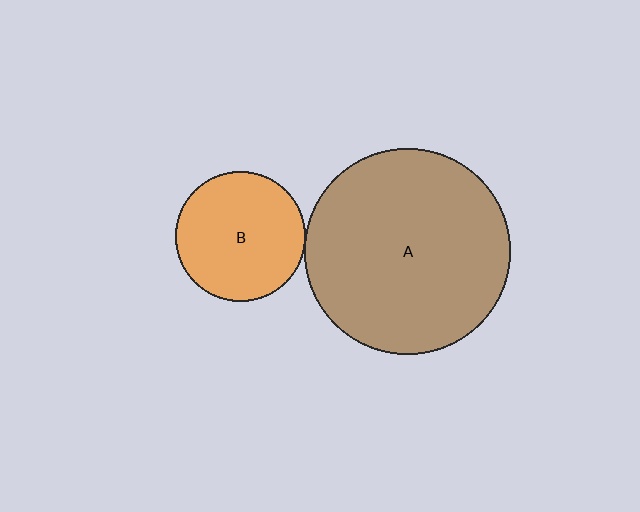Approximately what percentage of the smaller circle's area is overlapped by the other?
Approximately 5%.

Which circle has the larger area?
Circle A (brown).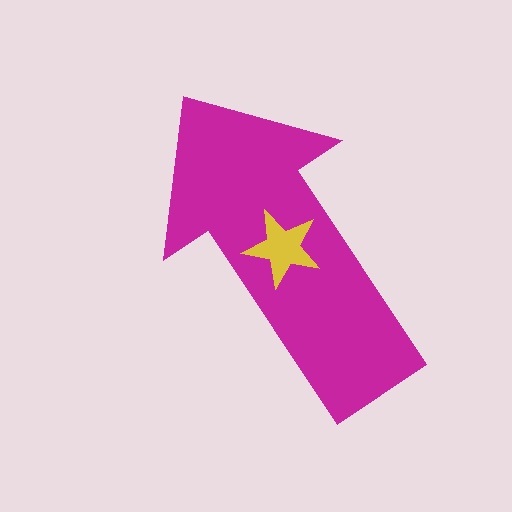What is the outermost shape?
The magenta arrow.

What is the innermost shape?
The yellow star.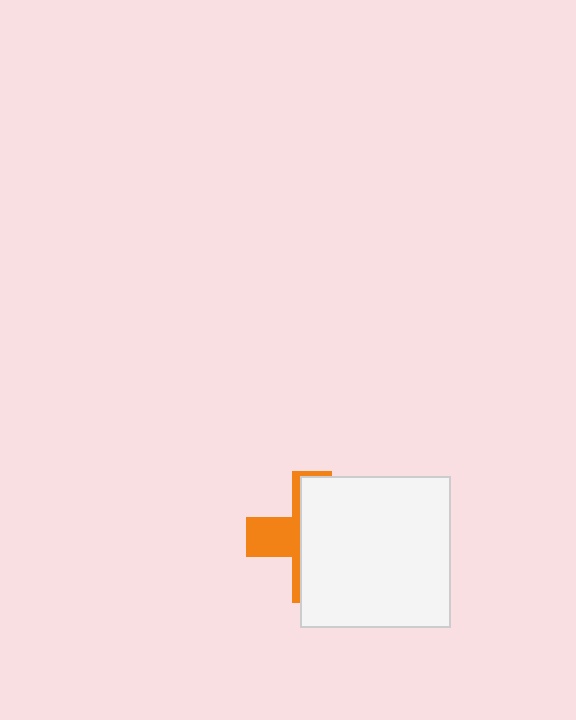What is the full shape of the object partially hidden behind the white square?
The partially hidden object is an orange cross.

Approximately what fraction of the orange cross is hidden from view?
Roughly 66% of the orange cross is hidden behind the white square.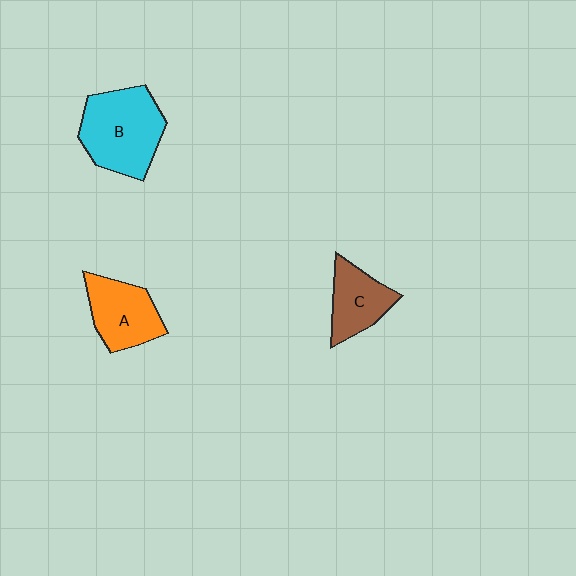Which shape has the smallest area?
Shape C (brown).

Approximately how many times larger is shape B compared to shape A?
Approximately 1.4 times.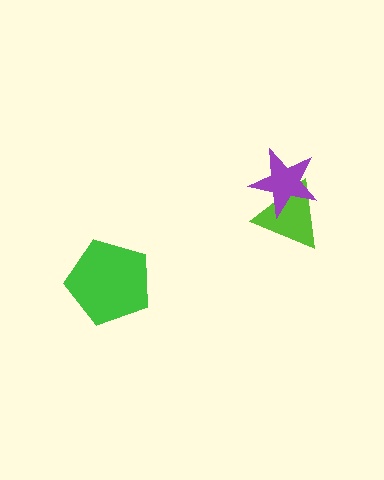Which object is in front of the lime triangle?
The purple star is in front of the lime triangle.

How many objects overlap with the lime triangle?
1 object overlaps with the lime triangle.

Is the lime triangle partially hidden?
Yes, it is partially covered by another shape.